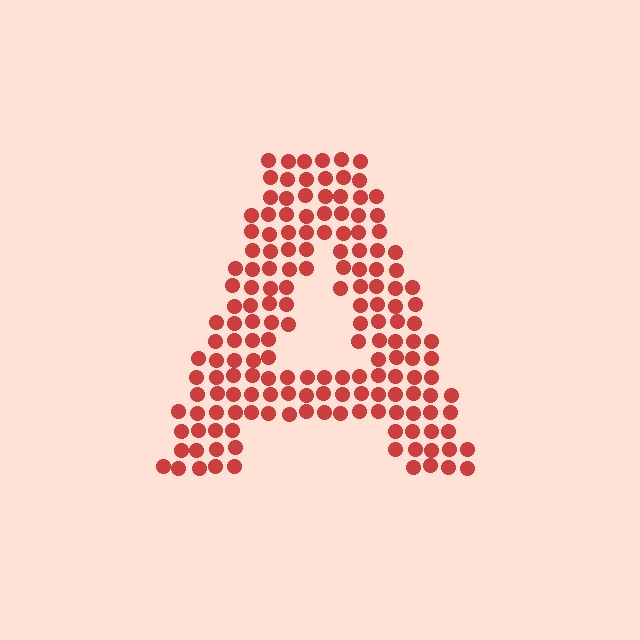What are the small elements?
The small elements are circles.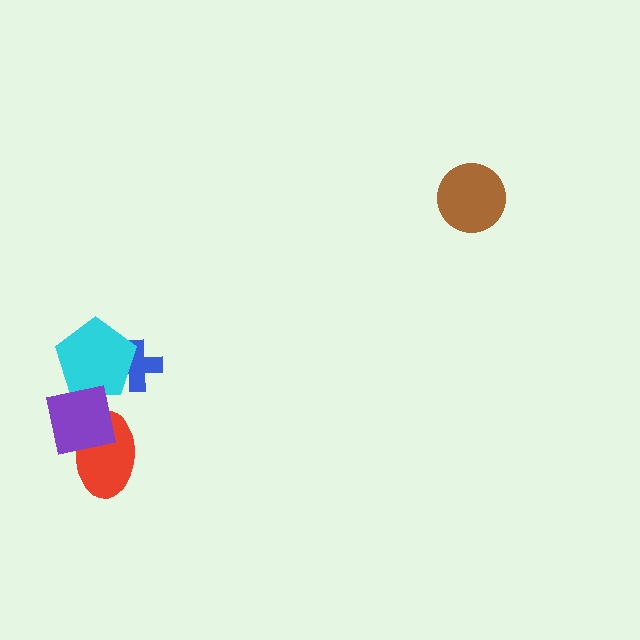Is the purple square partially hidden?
No, no other shape covers it.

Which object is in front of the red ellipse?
The purple square is in front of the red ellipse.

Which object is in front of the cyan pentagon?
The purple square is in front of the cyan pentagon.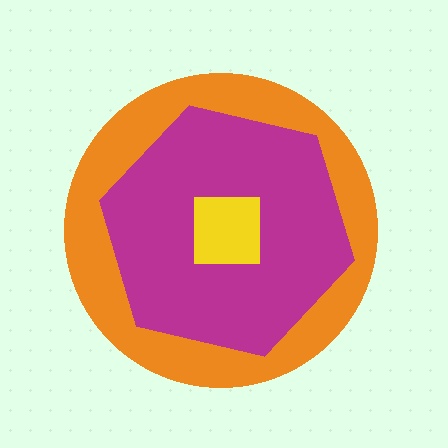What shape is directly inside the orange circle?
The magenta hexagon.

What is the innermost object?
The yellow square.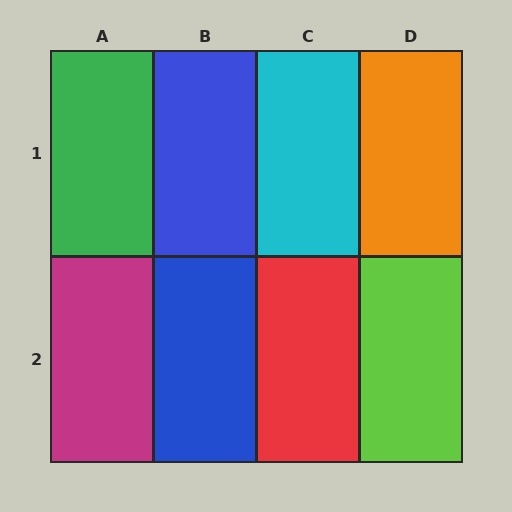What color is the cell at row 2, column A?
Magenta.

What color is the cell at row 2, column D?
Lime.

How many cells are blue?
2 cells are blue.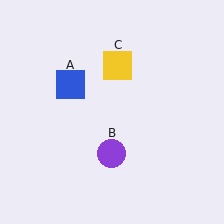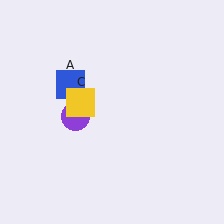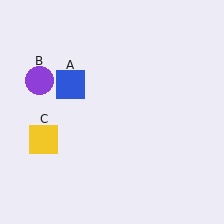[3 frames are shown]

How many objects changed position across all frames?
2 objects changed position: purple circle (object B), yellow square (object C).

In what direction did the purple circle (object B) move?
The purple circle (object B) moved up and to the left.